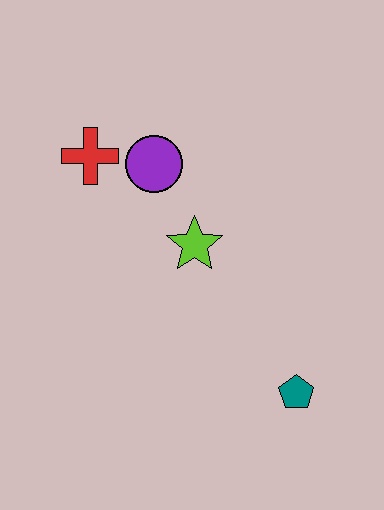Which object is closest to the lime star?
The purple circle is closest to the lime star.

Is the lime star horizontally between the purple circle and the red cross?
No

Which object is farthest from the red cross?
The teal pentagon is farthest from the red cross.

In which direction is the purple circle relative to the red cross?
The purple circle is to the right of the red cross.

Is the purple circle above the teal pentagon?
Yes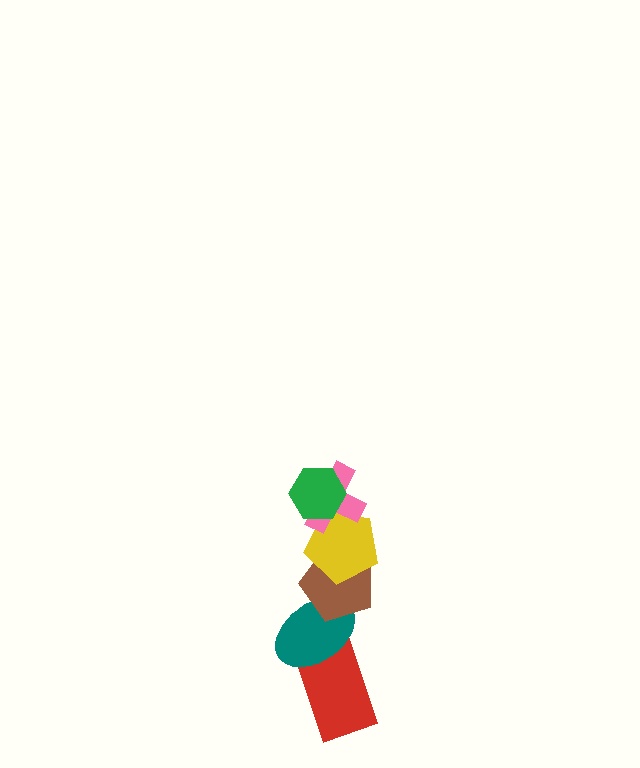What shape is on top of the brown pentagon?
The yellow pentagon is on top of the brown pentagon.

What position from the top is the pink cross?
The pink cross is 2nd from the top.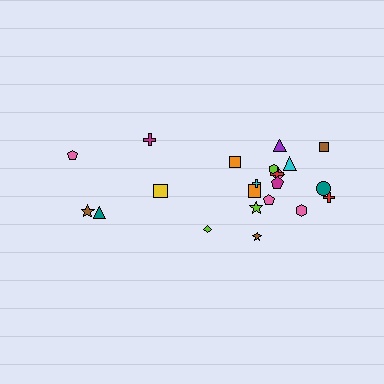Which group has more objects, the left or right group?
The right group.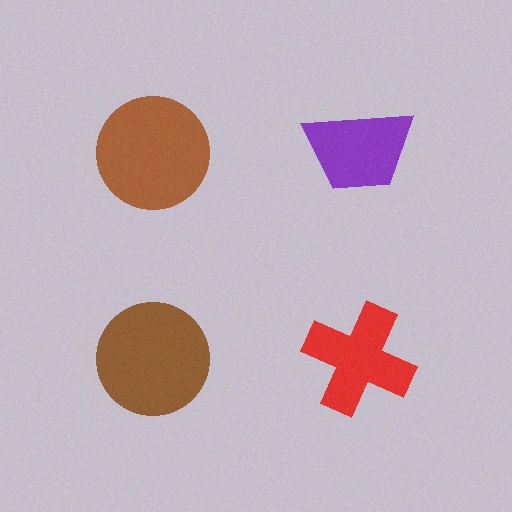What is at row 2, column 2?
A red cross.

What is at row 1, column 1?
A brown circle.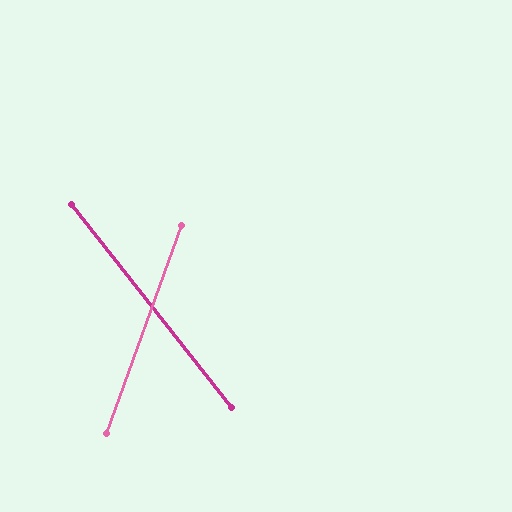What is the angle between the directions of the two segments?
Approximately 58 degrees.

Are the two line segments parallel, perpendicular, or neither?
Neither parallel nor perpendicular — they differ by about 58°.